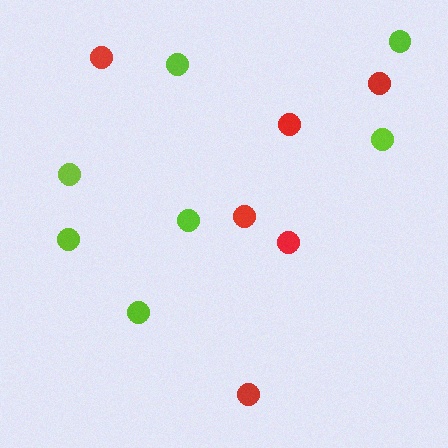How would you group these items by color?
There are 2 groups: one group of red circles (6) and one group of lime circles (7).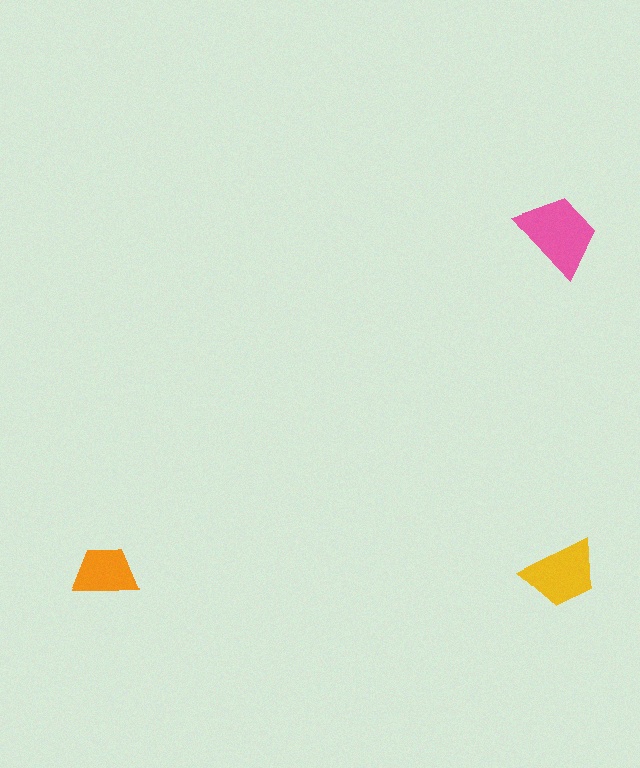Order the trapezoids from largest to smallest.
the pink one, the yellow one, the orange one.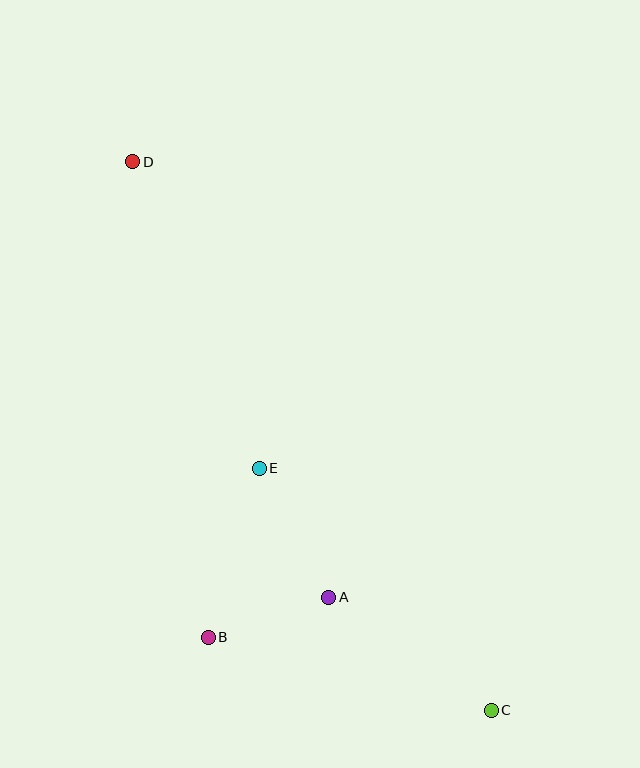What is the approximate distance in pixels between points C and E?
The distance between C and E is approximately 335 pixels.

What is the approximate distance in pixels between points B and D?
The distance between B and D is approximately 482 pixels.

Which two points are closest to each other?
Points A and B are closest to each other.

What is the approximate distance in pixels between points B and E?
The distance between B and E is approximately 177 pixels.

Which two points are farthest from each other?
Points C and D are farthest from each other.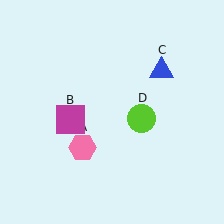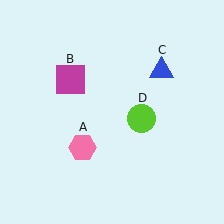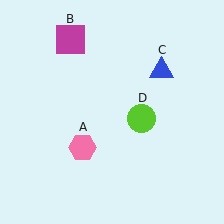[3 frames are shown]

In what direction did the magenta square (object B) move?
The magenta square (object B) moved up.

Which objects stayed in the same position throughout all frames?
Pink hexagon (object A) and blue triangle (object C) and lime circle (object D) remained stationary.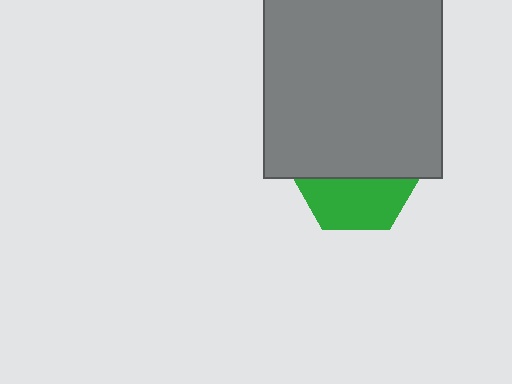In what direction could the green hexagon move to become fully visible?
The green hexagon could move down. That would shift it out from behind the gray rectangle entirely.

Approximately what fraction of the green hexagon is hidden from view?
Roughly 59% of the green hexagon is hidden behind the gray rectangle.